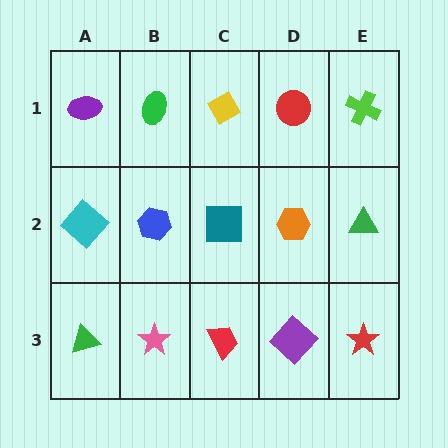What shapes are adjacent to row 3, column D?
An orange hexagon (row 2, column D), a red trapezoid (row 3, column C), a red star (row 3, column E).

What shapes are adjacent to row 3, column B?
A blue hexagon (row 2, column B), a green triangle (row 3, column A), a red trapezoid (row 3, column C).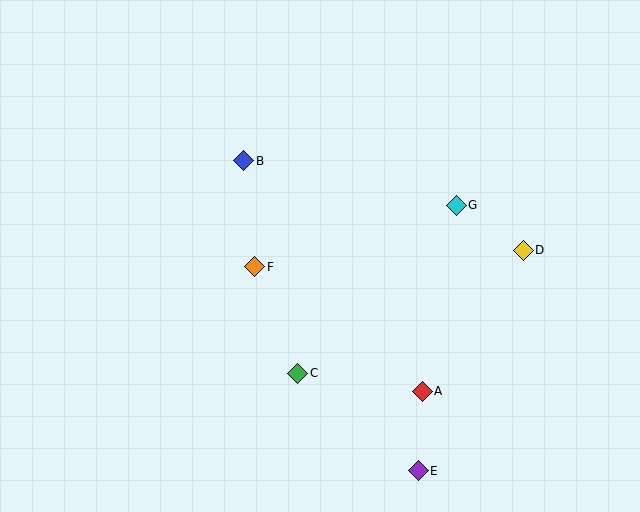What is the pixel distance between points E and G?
The distance between E and G is 268 pixels.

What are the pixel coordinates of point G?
Point G is at (456, 205).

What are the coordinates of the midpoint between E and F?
The midpoint between E and F is at (336, 369).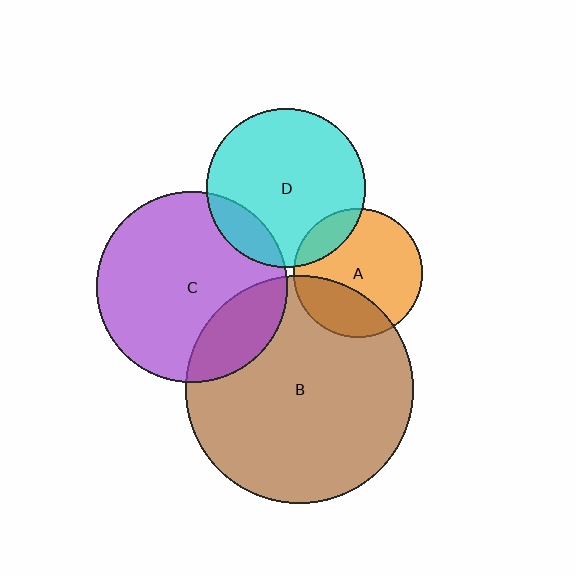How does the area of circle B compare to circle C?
Approximately 1.4 times.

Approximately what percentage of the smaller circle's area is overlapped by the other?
Approximately 30%.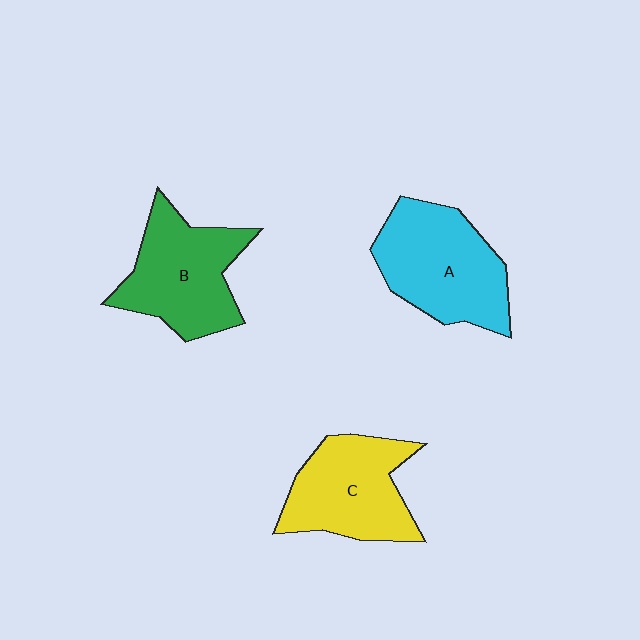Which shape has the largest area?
Shape A (cyan).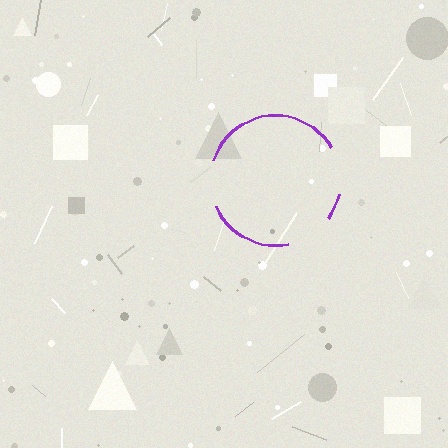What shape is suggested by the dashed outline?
The dashed outline suggests a circle.